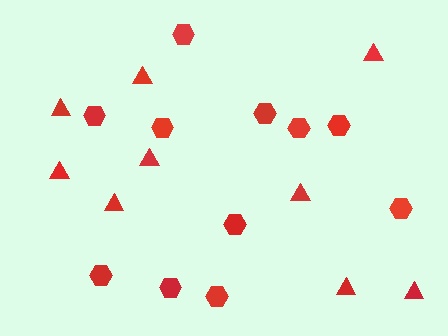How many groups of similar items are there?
There are 2 groups: one group of triangles (9) and one group of hexagons (11).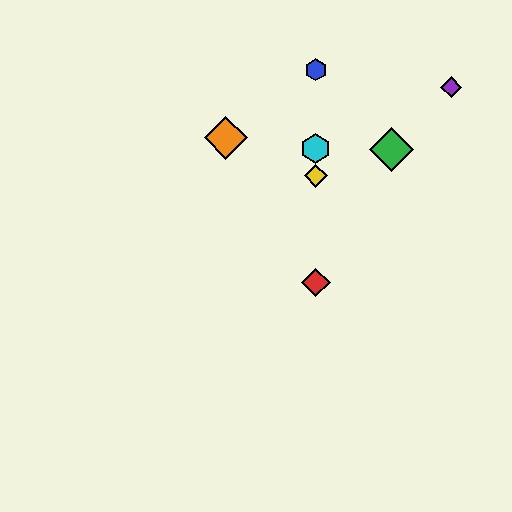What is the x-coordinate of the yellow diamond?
The yellow diamond is at x≈316.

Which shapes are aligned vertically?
The red diamond, the blue hexagon, the yellow diamond, the cyan hexagon are aligned vertically.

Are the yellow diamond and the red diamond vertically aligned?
Yes, both are at x≈316.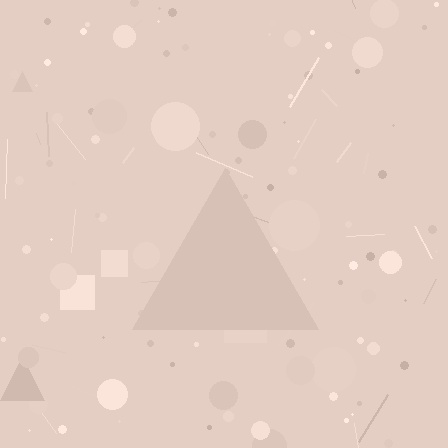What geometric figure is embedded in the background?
A triangle is embedded in the background.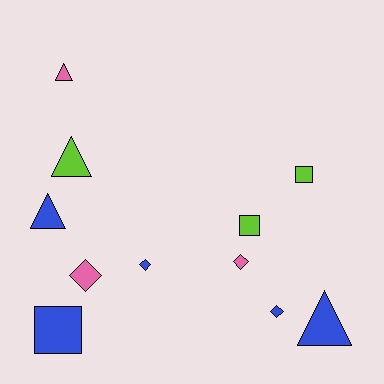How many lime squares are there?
There are 2 lime squares.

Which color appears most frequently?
Blue, with 5 objects.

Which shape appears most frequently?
Triangle, with 4 objects.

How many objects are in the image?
There are 11 objects.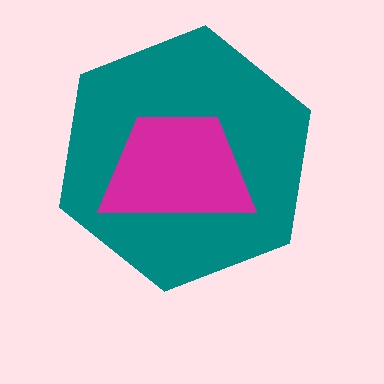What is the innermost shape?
The magenta trapezoid.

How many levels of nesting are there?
2.